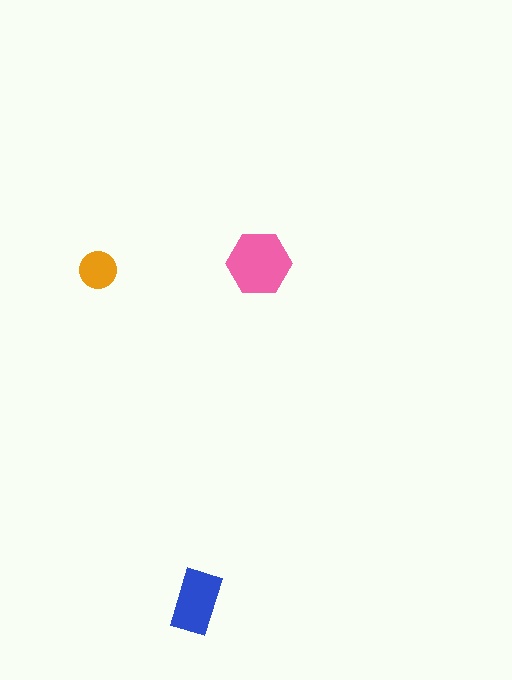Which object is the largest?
The pink hexagon.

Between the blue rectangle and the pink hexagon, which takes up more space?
The pink hexagon.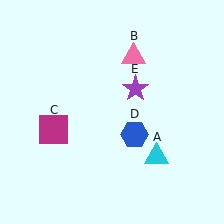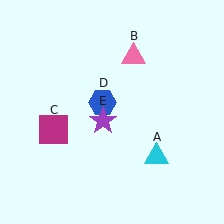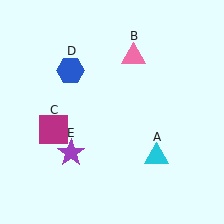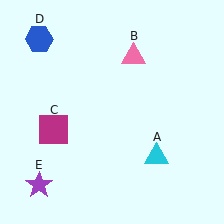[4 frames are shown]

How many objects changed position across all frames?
2 objects changed position: blue hexagon (object D), purple star (object E).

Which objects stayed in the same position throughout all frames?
Cyan triangle (object A) and pink triangle (object B) and magenta square (object C) remained stationary.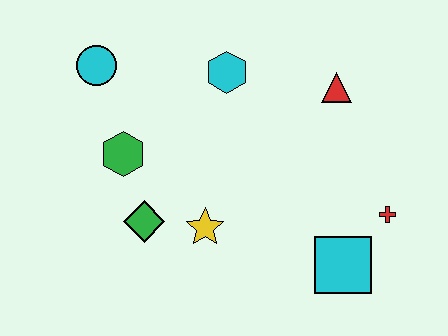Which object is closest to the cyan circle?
The green hexagon is closest to the cyan circle.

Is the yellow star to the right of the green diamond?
Yes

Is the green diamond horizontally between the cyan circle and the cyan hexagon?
Yes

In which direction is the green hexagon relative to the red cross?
The green hexagon is to the left of the red cross.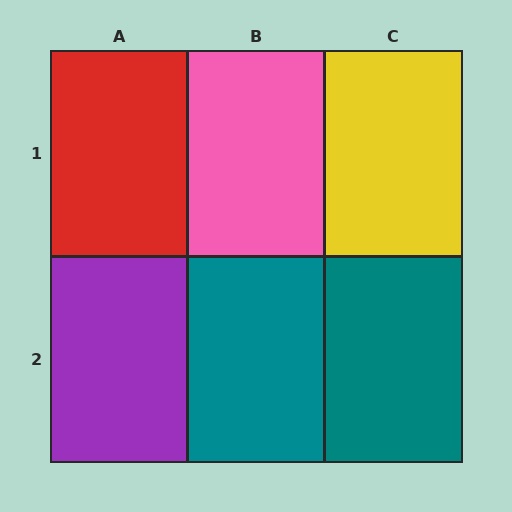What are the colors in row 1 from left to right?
Red, pink, yellow.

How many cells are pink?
1 cell is pink.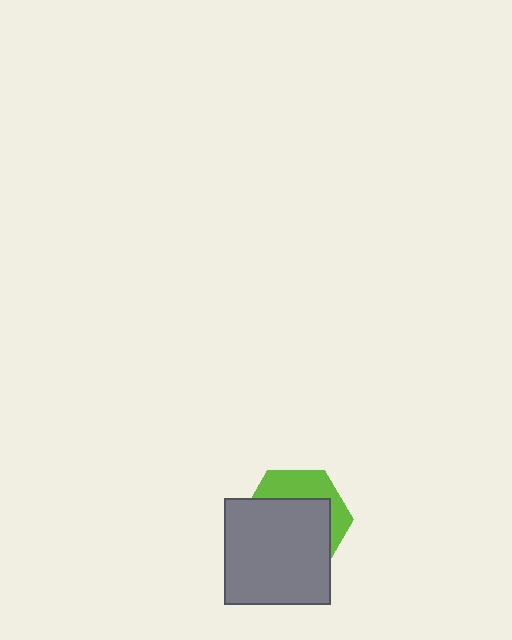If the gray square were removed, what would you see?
You would see the complete lime hexagon.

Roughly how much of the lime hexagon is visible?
A small part of it is visible (roughly 33%).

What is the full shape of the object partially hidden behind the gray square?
The partially hidden object is a lime hexagon.